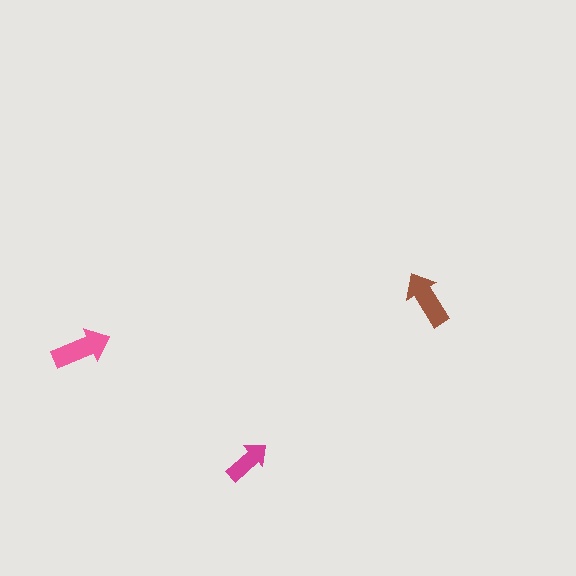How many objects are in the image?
There are 3 objects in the image.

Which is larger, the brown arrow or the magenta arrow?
The brown one.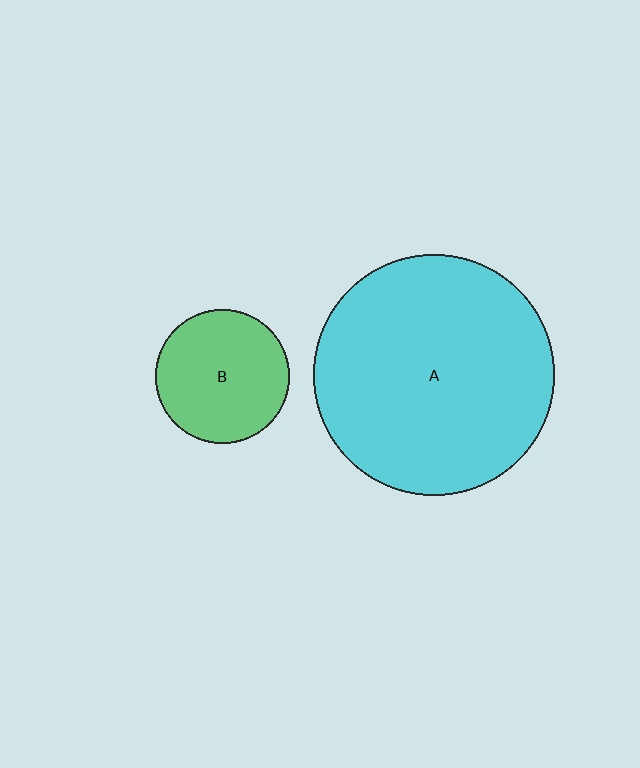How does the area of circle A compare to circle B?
Approximately 3.3 times.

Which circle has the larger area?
Circle A (cyan).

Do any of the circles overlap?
No, none of the circles overlap.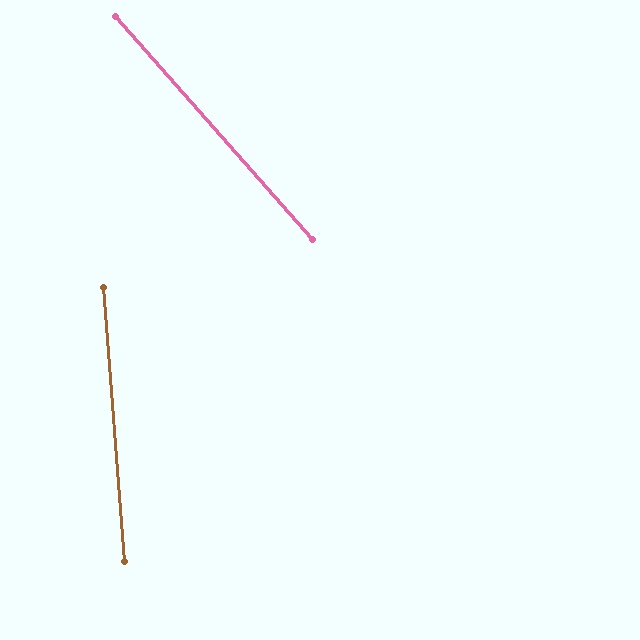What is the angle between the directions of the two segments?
Approximately 37 degrees.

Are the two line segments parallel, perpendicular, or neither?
Neither parallel nor perpendicular — they differ by about 37°.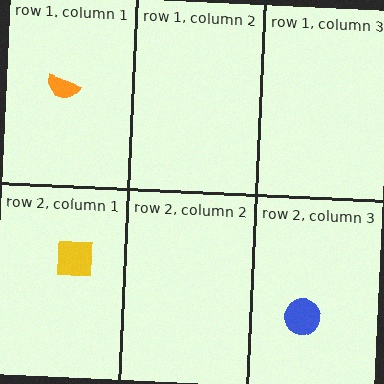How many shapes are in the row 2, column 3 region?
1.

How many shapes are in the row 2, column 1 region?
1.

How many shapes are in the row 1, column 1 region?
1.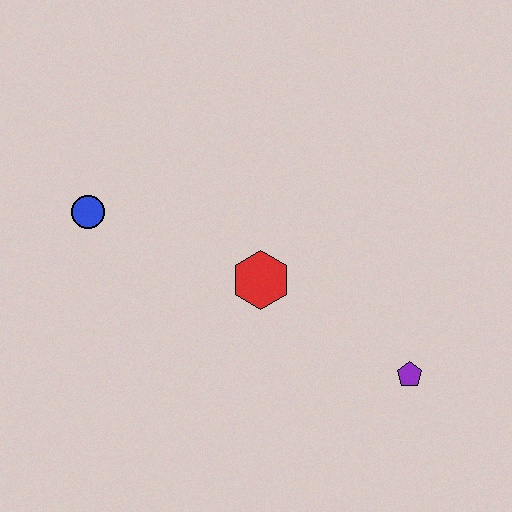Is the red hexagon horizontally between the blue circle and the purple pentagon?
Yes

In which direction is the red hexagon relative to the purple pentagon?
The red hexagon is to the left of the purple pentagon.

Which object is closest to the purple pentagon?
The red hexagon is closest to the purple pentagon.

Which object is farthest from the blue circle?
The purple pentagon is farthest from the blue circle.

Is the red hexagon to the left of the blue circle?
No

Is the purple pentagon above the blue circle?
No